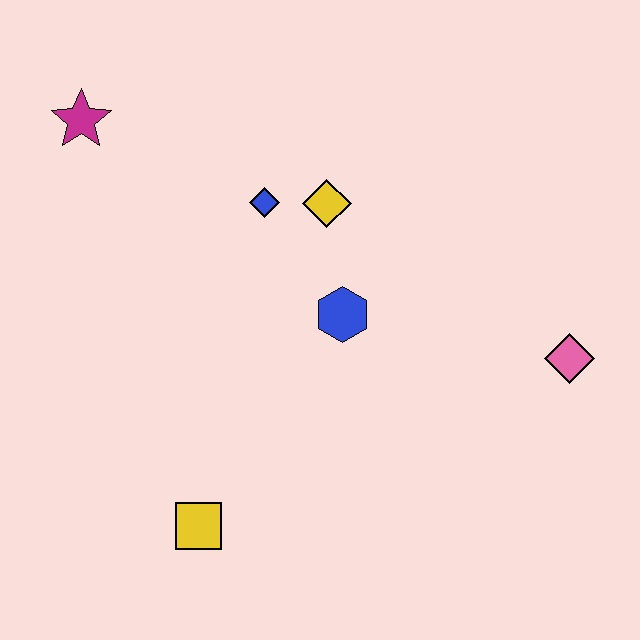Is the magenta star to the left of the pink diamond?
Yes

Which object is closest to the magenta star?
The blue diamond is closest to the magenta star.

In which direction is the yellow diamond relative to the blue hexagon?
The yellow diamond is above the blue hexagon.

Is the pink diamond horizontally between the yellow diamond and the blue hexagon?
No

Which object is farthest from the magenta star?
The pink diamond is farthest from the magenta star.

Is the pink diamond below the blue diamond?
Yes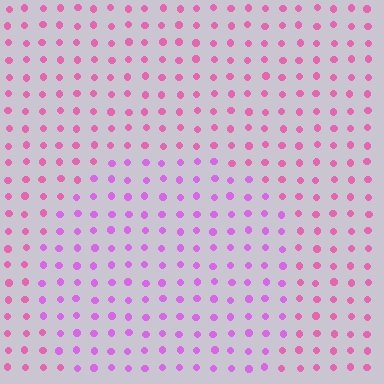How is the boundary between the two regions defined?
The boundary is defined purely by a slight shift in hue (about 32 degrees). Spacing, size, and orientation are identical on both sides.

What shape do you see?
I see a circle.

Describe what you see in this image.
The image is filled with small pink elements in a uniform arrangement. A circle-shaped region is visible where the elements are tinted to a slightly different hue, forming a subtle color boundary.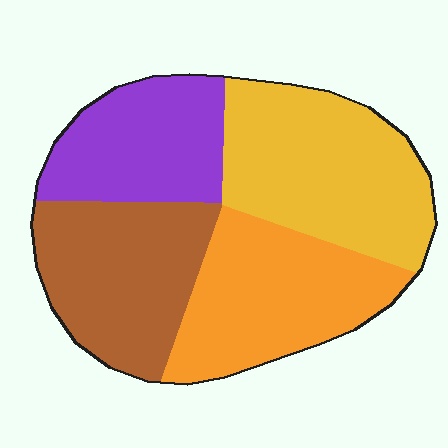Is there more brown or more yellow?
Yellow.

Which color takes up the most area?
Yellow, at roughly 30%.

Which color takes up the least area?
Purple, at roughly 20%.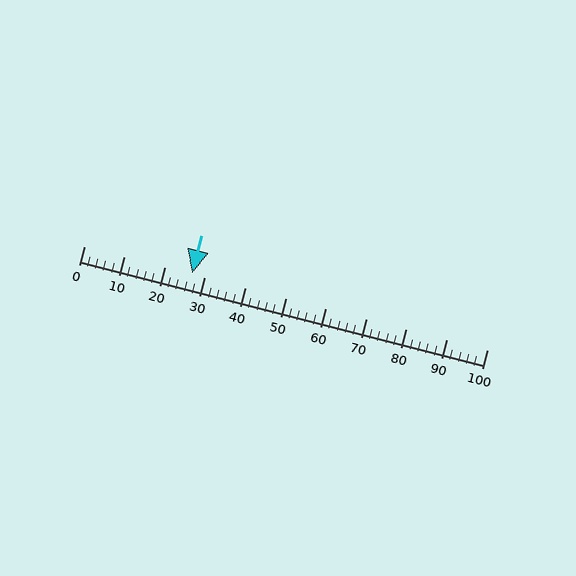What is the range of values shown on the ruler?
The ruler shows values from 0 to 100.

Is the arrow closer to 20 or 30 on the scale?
The arrow is closer to 30.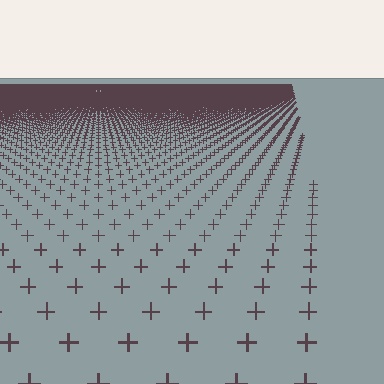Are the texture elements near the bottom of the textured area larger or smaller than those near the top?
Larger. Near the bottom, elements are closer to the viewer and appear at a bigger on-screen size.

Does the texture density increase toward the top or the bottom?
Density increases toward the top.